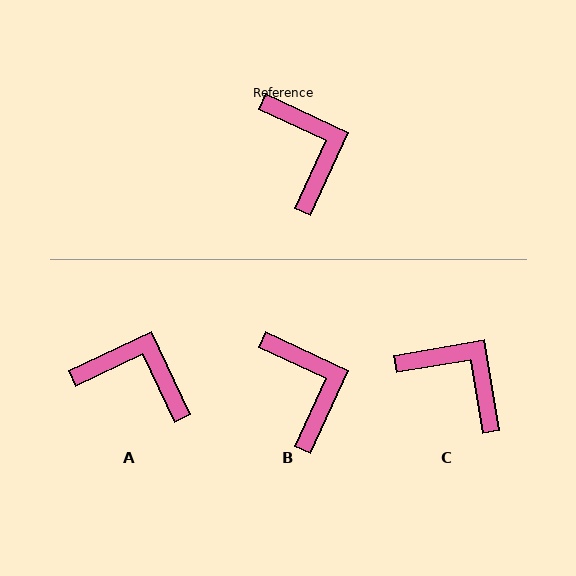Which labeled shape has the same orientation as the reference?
B.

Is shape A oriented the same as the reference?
No, it is off by about 50 degrees.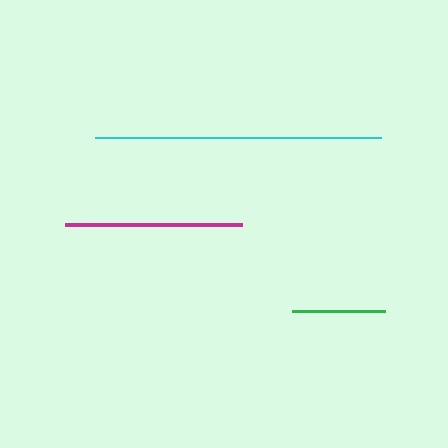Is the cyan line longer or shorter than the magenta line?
The cyan line is longer than the magenta line.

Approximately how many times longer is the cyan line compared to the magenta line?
The cyan line is approximately 1.6 times the length of the magenta line.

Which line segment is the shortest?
The green line is the shortest at approximately 93 pixels.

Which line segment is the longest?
The cyan line is the longest at approximately 286 pixels.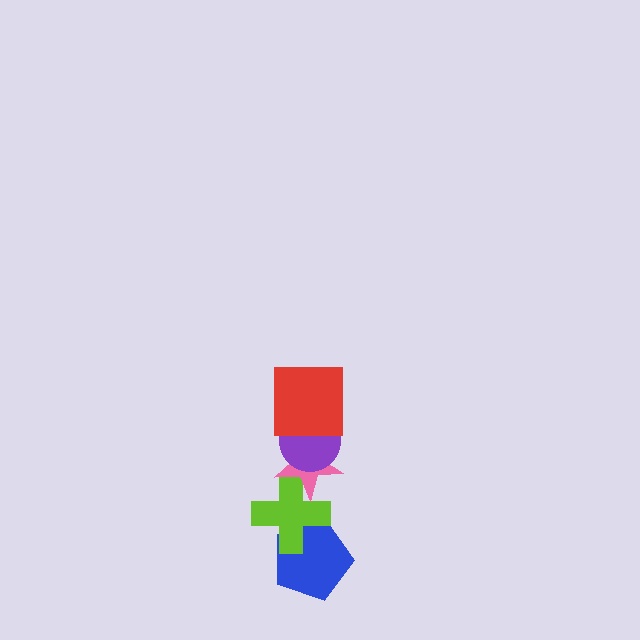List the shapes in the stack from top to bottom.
From top to bottom: the red square, the purple circle, the pink star, the lime cross, the blue pentagon.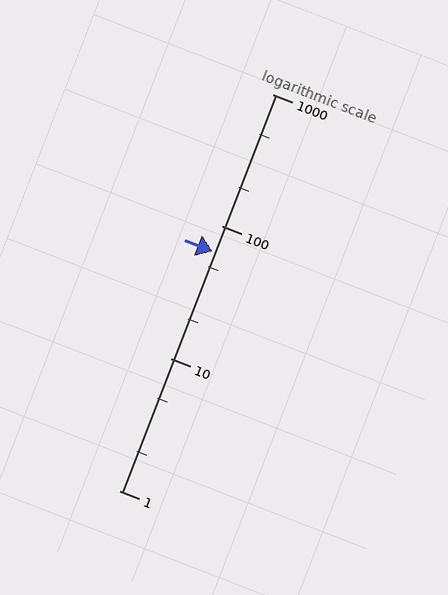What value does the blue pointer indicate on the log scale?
The pointer indicates approximately 65.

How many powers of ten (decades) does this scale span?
The scale spans 3 decades, from 1 to 1000.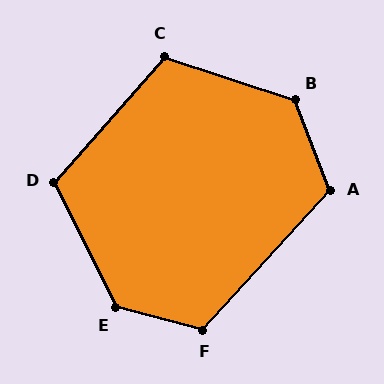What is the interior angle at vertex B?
Approximately 130 degrees (obtuse).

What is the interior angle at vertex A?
Approximately 116 degrees (obtuse).